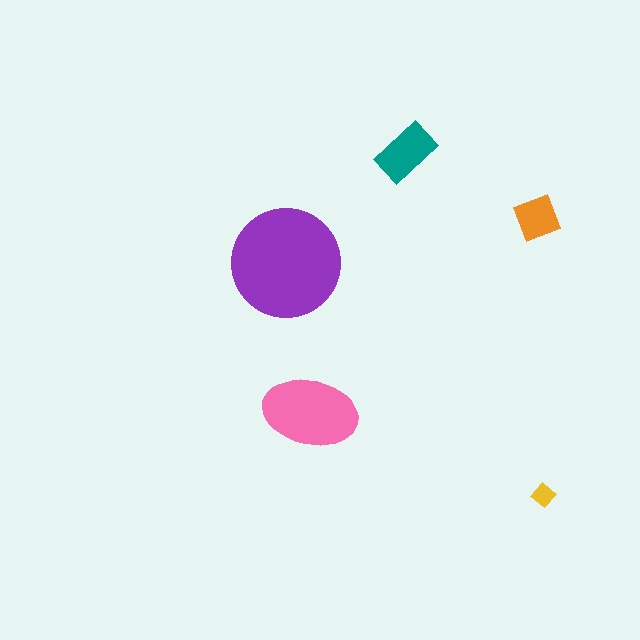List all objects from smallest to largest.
The yellow diamond, the orange square, the teal rectangle, the pink ellipse, the purple circle.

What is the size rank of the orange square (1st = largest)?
4th.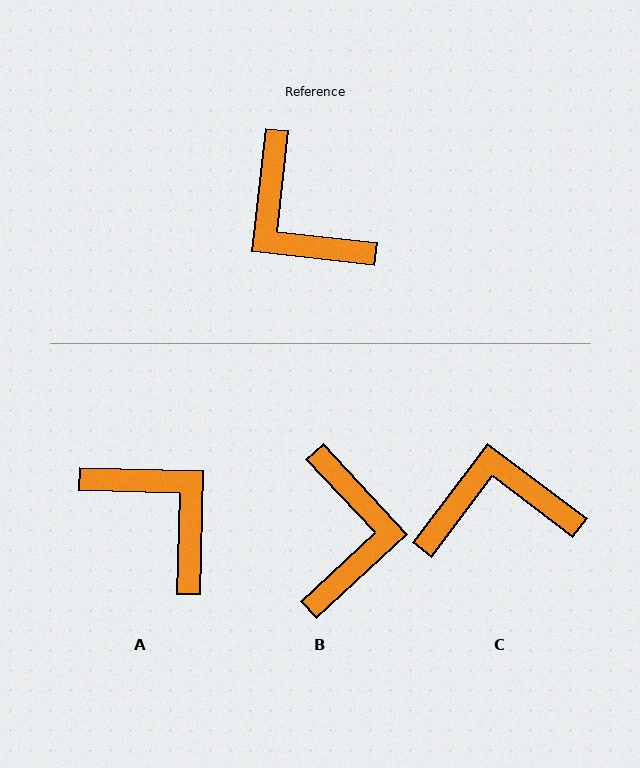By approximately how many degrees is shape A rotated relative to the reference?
Approximately 175 degrees clockwise.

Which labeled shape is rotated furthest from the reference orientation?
A, about 175 degrees away.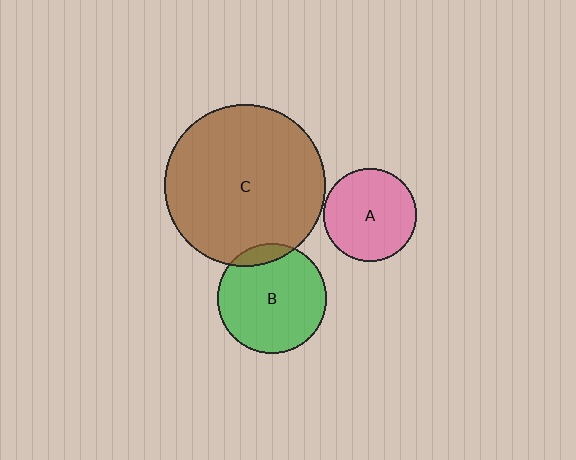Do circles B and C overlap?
Yes.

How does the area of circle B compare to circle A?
Approximately 1.4 times.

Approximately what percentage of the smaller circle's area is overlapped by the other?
Approximately 10%.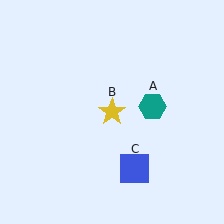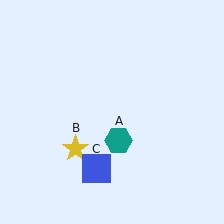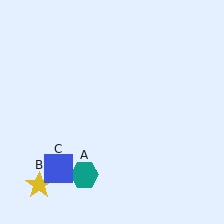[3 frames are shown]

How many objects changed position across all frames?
3 objects changed position: teal hexagon (object A), yellow star (object B), blue square (object C).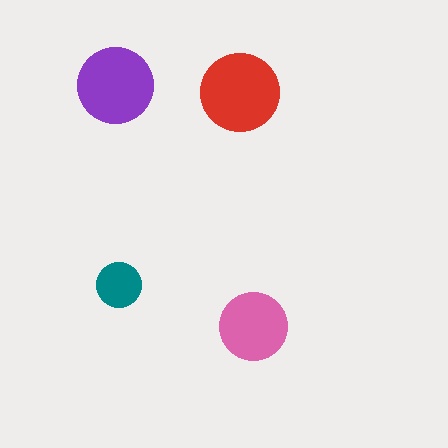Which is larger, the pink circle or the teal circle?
The pink one.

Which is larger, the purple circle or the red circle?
The red one.